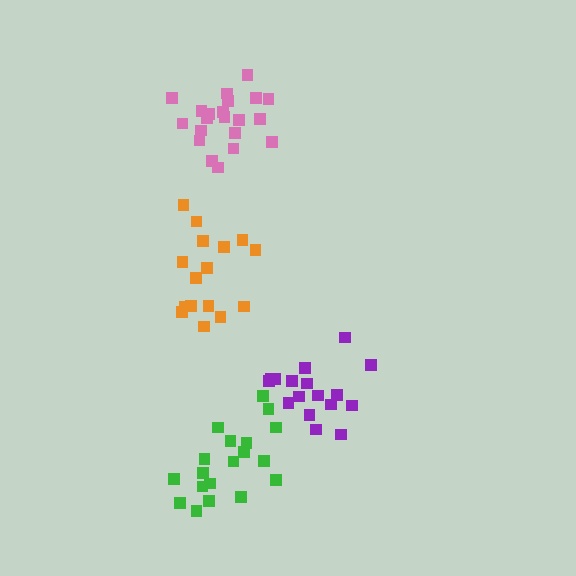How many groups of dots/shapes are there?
There are 4 groups.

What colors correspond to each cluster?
The clusters are colored: orange, pink, purple, green.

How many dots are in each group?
Group 1: 16 dots, Group 2: 21 dots, Group 3: 17 dots, Group 4: 19 dots (73 total).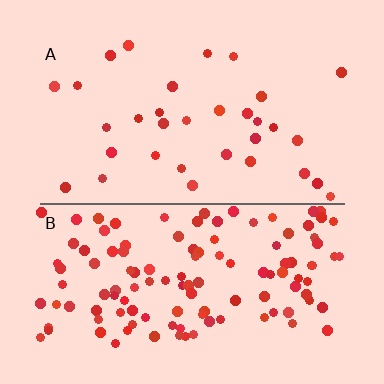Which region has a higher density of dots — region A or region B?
B (the bottom).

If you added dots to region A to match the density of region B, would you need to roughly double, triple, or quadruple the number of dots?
Approximately quadruple.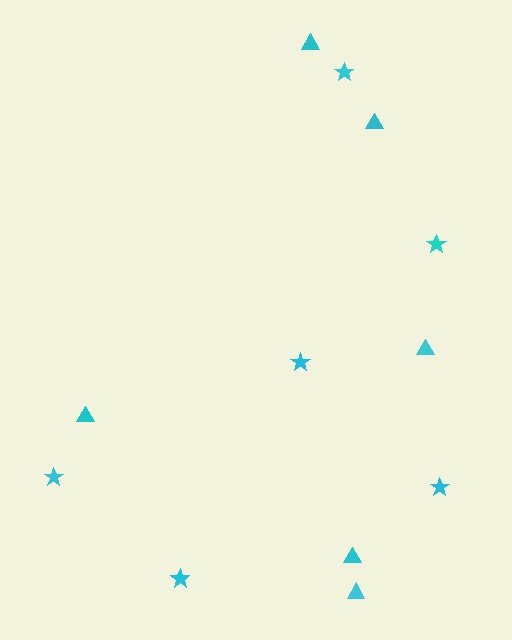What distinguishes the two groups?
There are 2 groups: one group of triangles (6) and one group of stars (6).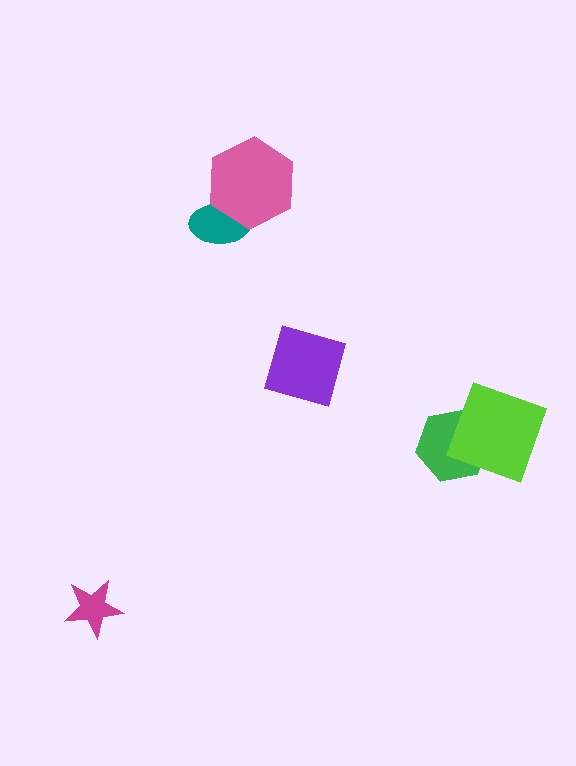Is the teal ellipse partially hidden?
Yes, it is partially covered by another shape.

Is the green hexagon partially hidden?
Yes, it is partially covered by another shape.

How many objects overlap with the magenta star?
0 objects overlap with the magenta star.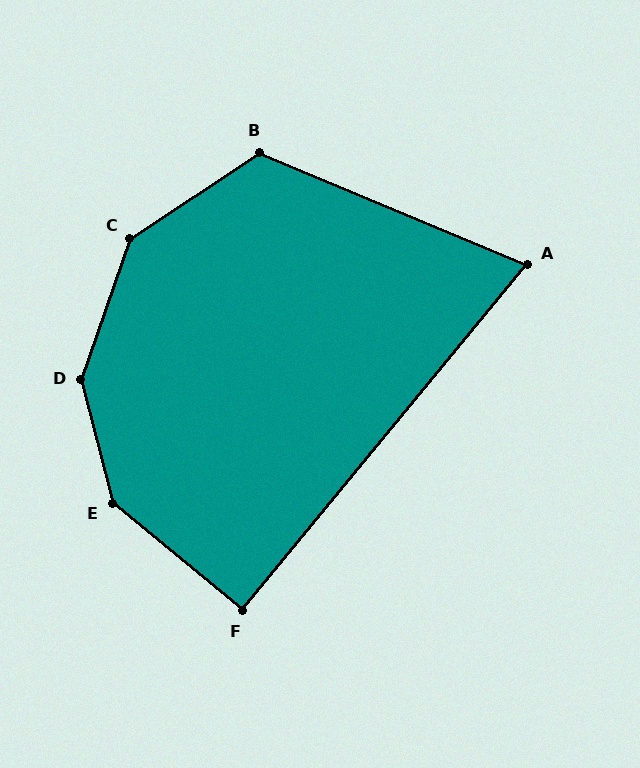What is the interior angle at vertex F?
Approximately 90 degrees (approximately right).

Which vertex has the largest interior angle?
D, at approximately 146 degrees.